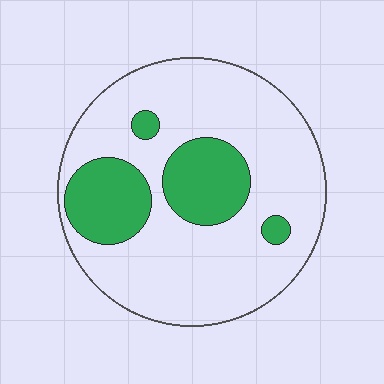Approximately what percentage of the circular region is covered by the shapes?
Approximately 25%.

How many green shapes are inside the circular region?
4.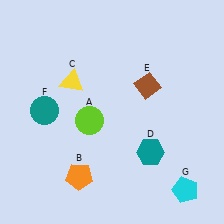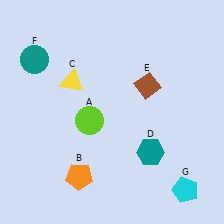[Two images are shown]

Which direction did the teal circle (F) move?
The teal circle (F) moved up.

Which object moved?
The teal circle (F) moved up.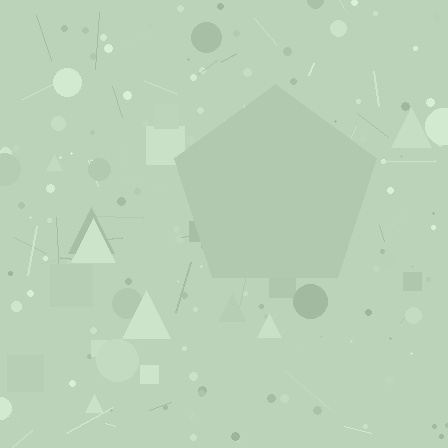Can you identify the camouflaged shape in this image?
The camouflaged shape is a pentagon.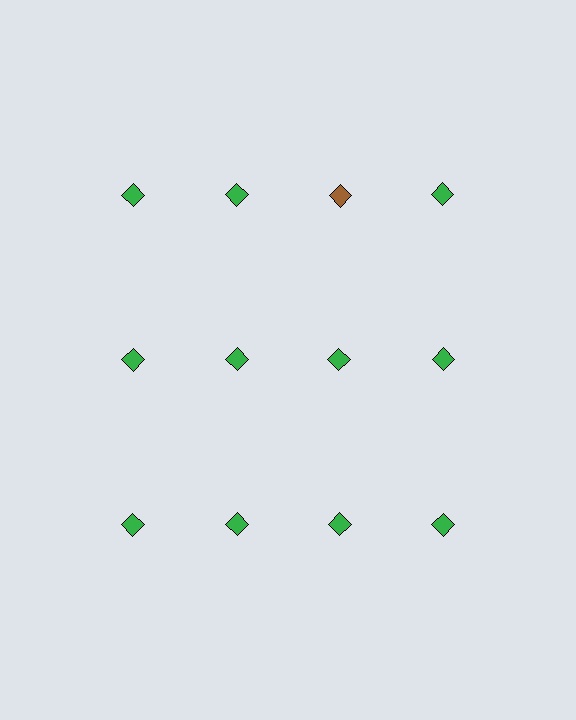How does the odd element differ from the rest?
It has a different color: brown instead of green.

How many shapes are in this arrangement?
There are 12 shapes arranged in a grid pattern.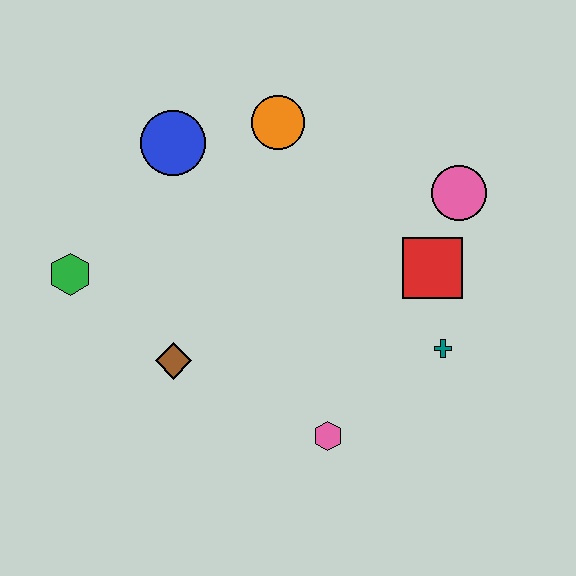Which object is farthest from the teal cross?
The green hexagon is farthest from the teal cross.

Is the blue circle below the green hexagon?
No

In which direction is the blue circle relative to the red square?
The blue circle is to the left of the red square.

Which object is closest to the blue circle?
The orange circle is closest to the blue circle.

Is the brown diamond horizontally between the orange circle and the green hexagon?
Yes